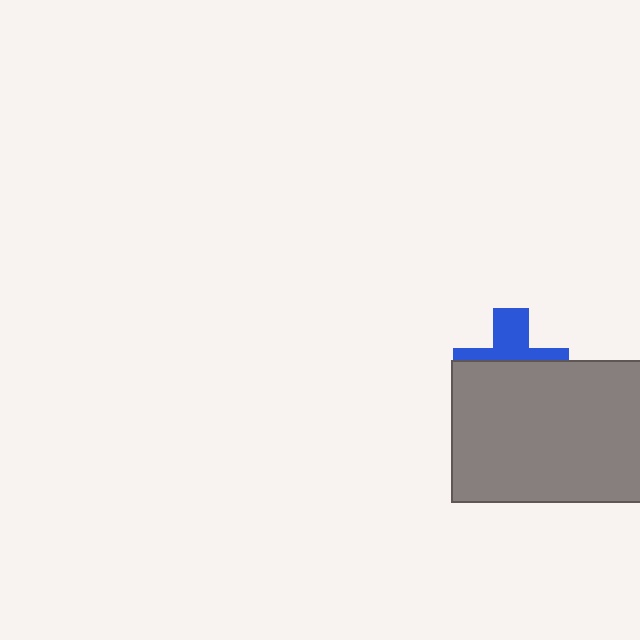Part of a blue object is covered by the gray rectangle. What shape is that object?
It is a cross.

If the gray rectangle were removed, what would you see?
You would see the complete blue cross.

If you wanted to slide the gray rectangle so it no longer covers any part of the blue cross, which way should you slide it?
Slide it down — that is the most direct way to separate the two shapes.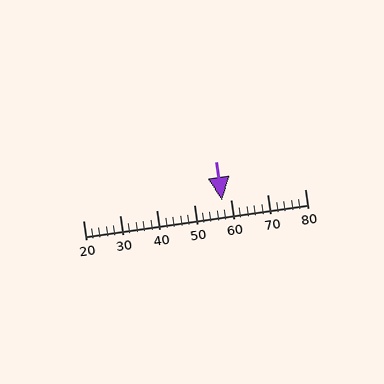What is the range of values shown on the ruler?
The ruler shows values from 20 to 80.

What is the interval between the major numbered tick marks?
The major tick marks are spaced 10 units apart.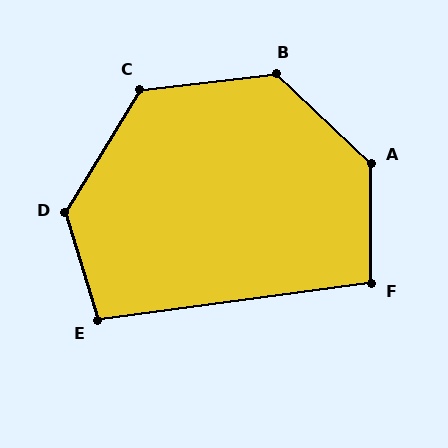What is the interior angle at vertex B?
Approximately 130 degrees (obtuse).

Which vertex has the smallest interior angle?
F, at approximately 97 degrees.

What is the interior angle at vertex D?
Approximately 132 degrees (obtuse).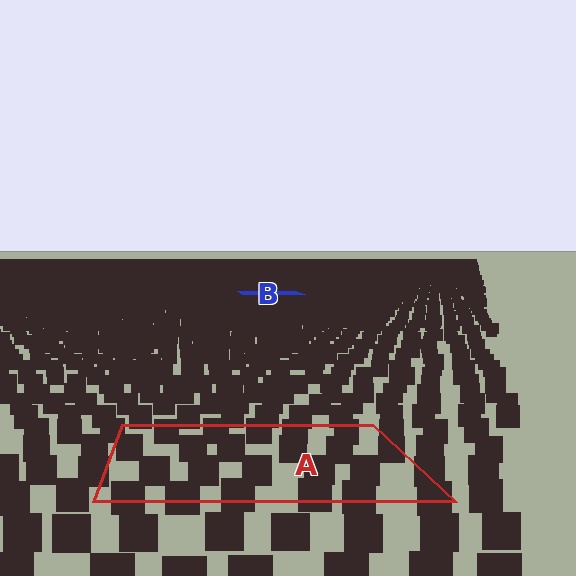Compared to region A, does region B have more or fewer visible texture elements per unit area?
Region B has more texture elements per unit area — they are packed more densely because it is farther away.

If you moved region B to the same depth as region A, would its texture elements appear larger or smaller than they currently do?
They would appear larger. At a closer depth, the same texture elements are projected at a bigger on-screen size.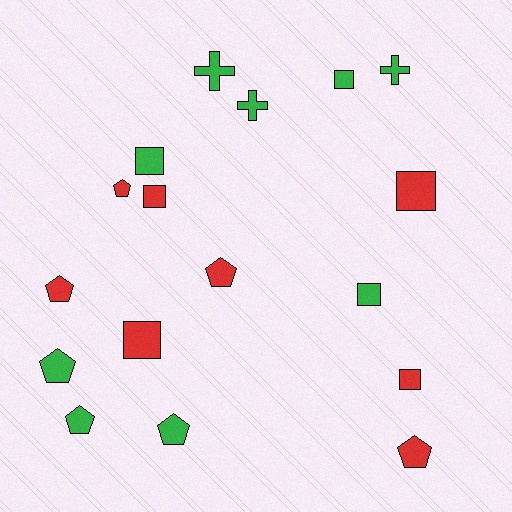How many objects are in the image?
There are 17 objects.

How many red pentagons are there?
There are 4 red pentagons.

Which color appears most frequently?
Green, with 9 objects.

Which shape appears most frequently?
Pentagon, with 7 objects.